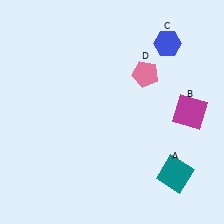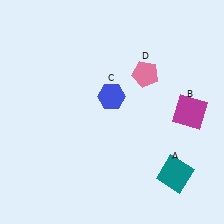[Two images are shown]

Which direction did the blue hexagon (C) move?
The blue hexagon (C) moved left.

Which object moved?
The blue hexagon (C) moved left.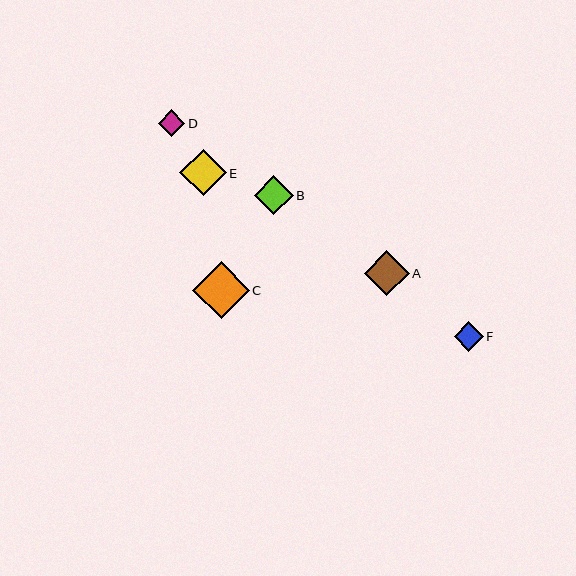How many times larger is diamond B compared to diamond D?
Diamond B is approximately 1.5 times the size of diamond D.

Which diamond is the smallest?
Diamond D is the smallest with a size of approximately 26 pixels.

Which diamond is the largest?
Diamond C is the largest with a size of approximately 56 pixels.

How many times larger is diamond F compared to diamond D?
Diamond F is approximately 1.1 times the size of diamond D.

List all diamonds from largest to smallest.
From largest to smallest: C, E, A, B, F, D.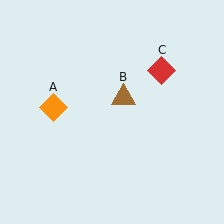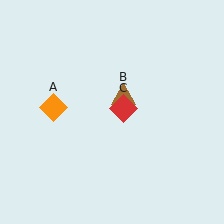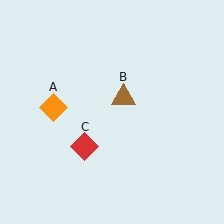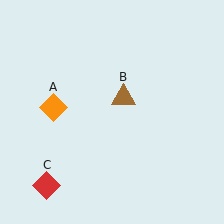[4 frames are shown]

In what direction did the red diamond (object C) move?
The red diamond (object C) moved down and to the left.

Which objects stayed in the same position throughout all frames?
Orange diamond (object A) and brown triangle (object B) remained stationary.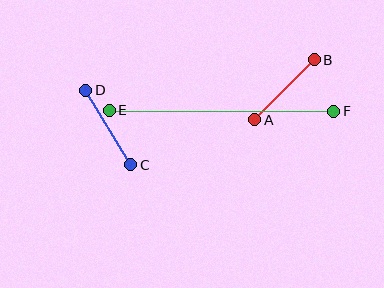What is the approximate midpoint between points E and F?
The midpoint is at approximately (222, 111) pixels.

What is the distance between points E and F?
The distance is approximately 225 pixels.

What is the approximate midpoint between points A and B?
The midpoint is at approximately (285, 90) pixels.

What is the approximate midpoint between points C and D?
The midpoint is at approximately (108, 128) pixels.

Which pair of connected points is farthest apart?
Points E and F are farthest apart.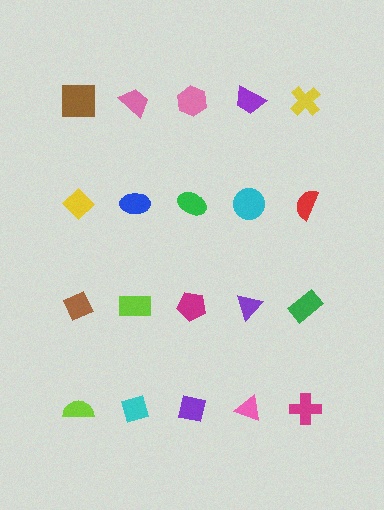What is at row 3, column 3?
A magenta pentagon.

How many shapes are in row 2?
5 shapes.